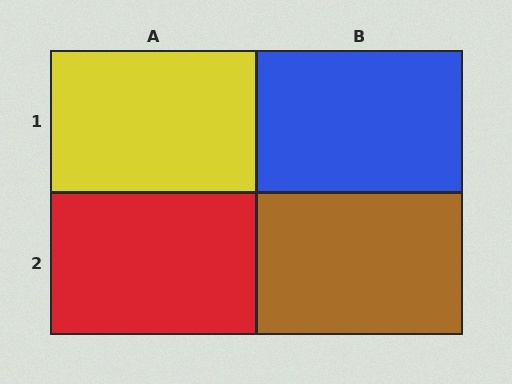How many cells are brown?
1 cell is brown.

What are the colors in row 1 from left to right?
Yellow, blue.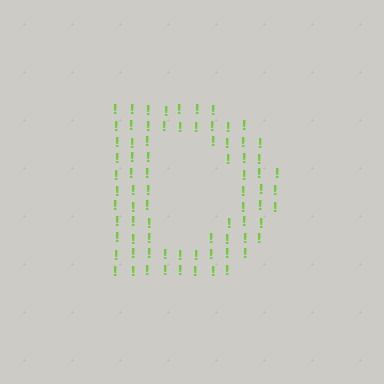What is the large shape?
The large shape is the letter D.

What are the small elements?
The small elements are exclamation marks.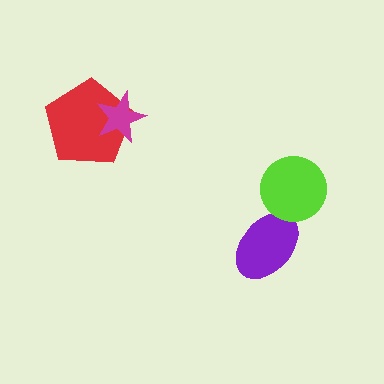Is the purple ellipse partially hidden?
Yes, it is partially covered by another shape.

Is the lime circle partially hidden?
No, no other shape covers it.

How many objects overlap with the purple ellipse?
1 object overlaps with the purple ellipse.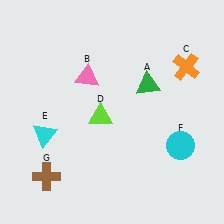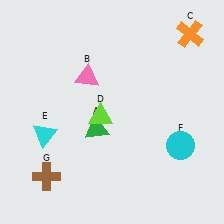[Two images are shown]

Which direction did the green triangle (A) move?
The green triangle (A) moved left.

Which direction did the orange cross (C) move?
The orange cross (C) moved up.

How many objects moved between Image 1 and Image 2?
2 objects moved between the two images.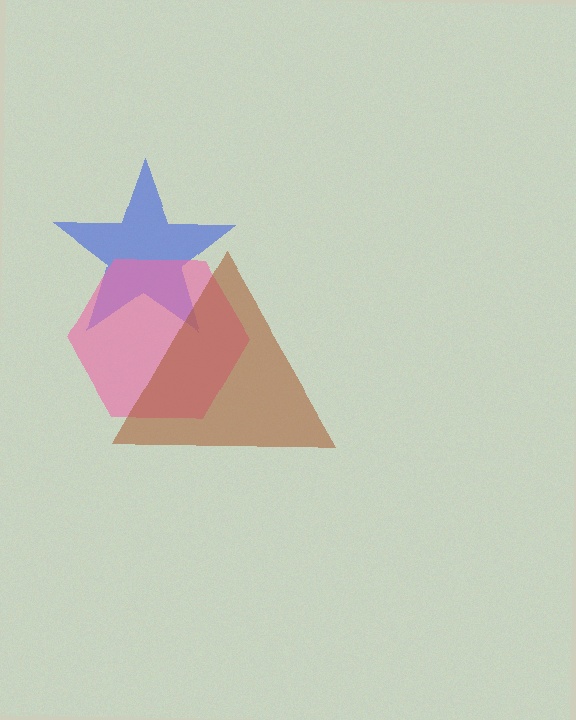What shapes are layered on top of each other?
The layered shapes are: a blue star, a pink hexagon, a brown triangle.